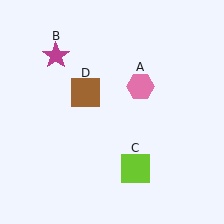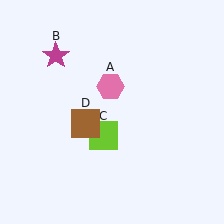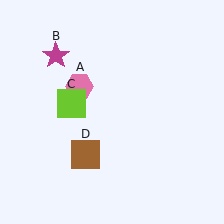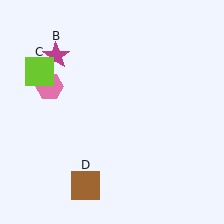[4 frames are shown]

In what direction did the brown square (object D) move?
The brown square (object D) moved down.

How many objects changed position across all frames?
3 objects changed position: pink hexagon (object A), lime square (object C), brown square (object D).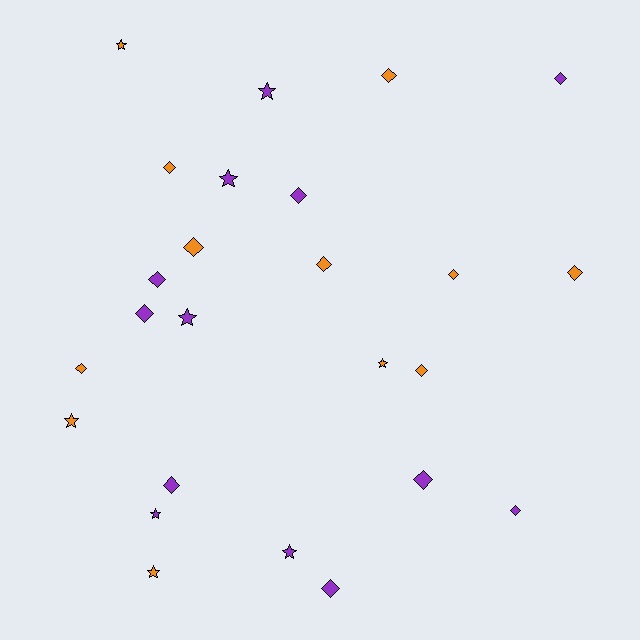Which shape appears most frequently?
Diamond, with 16 objects.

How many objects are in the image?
There are 25 objects.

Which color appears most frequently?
Purple, with 13 objects.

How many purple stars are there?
There are 5 purple stars.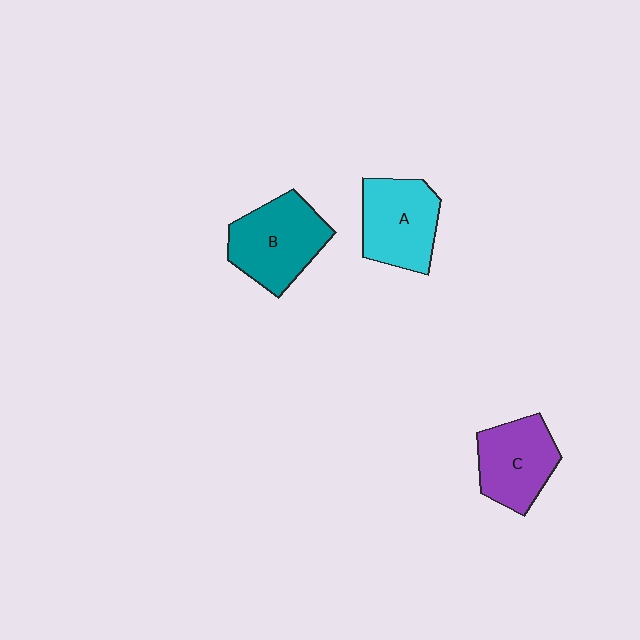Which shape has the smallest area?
Shape C (purple).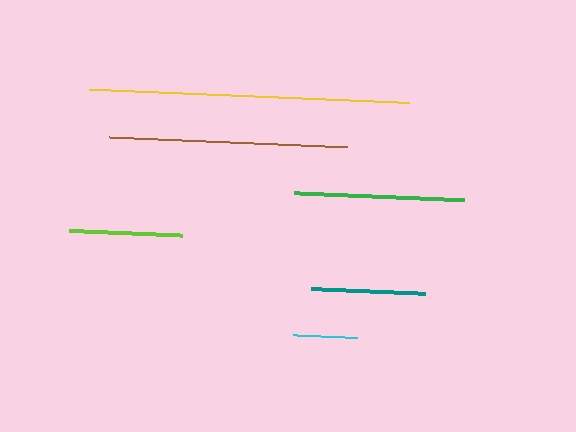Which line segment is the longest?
The yellow line is the longest at approximately 320 pixels.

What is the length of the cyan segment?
The cyan segment is approximately 64 pixels long.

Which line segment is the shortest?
The cyan line is the shortest at approximately 64 pixels.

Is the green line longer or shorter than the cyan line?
The green line is longer than the cyan line.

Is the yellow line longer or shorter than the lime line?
The yellow line is longer than the lime line.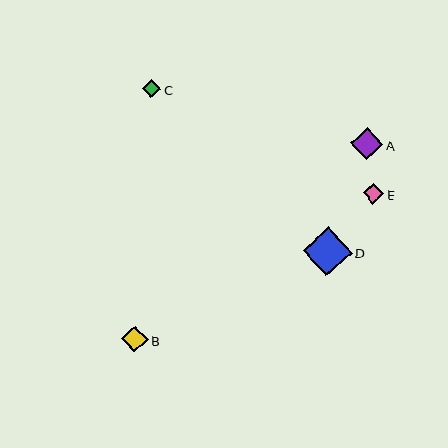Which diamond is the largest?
Diamond D is the largest with a size of approximately 49 pixels.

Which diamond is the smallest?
Diamond C is the smallest with a size of approximately 18 pixels.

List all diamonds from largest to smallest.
From largest to smallest: D, A, B, E, C.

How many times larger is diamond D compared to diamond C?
Diamond D is approximately 2.7 times the size of diamond C.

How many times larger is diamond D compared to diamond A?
Diamond D is approximately 1.5 times the size of diamond A.